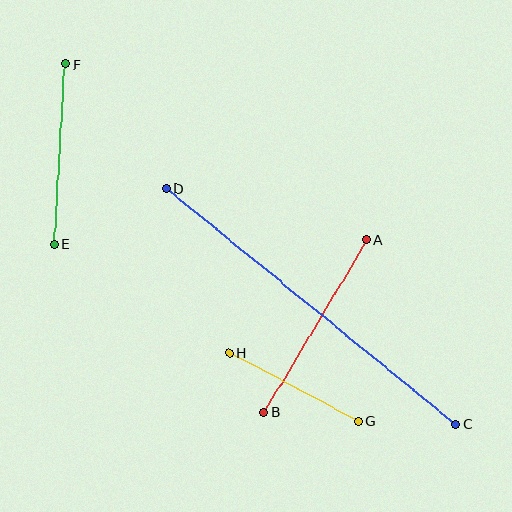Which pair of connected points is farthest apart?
Points C and D are farthest apart.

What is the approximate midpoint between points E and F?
The midpoint is at approximately (60, 154) pixels.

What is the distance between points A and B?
The distance is approximately 201 pixels.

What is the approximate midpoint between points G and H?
The midpoint is at approximately (294, 387) pixels.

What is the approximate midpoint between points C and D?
The midpoint is at approximately (311, 306) pixels.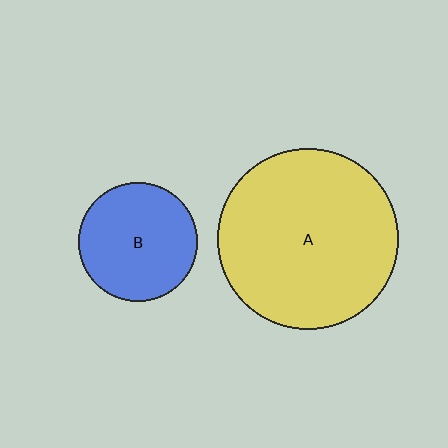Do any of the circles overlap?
No, none of the circles overlap.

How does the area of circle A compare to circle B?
Approximately 2.3 times.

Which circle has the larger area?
Circle A (yellow).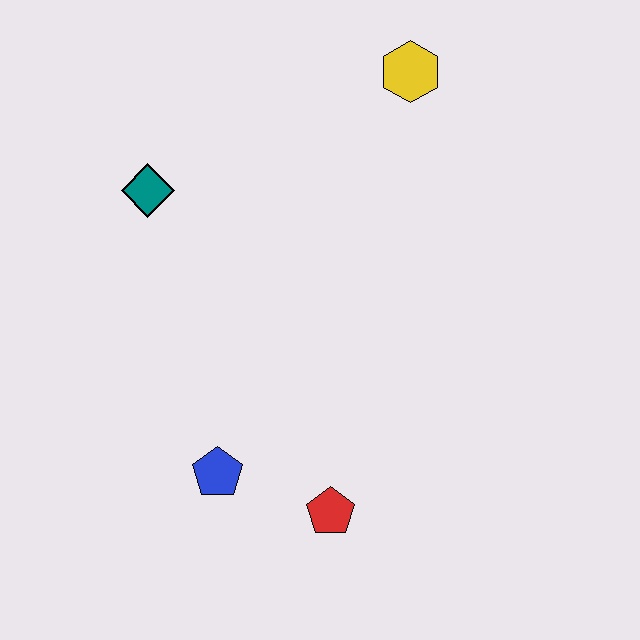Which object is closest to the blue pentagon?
The red pentagon is closest to the blue pentagon.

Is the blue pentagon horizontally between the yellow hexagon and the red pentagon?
No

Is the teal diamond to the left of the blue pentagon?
Yes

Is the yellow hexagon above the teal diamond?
Yes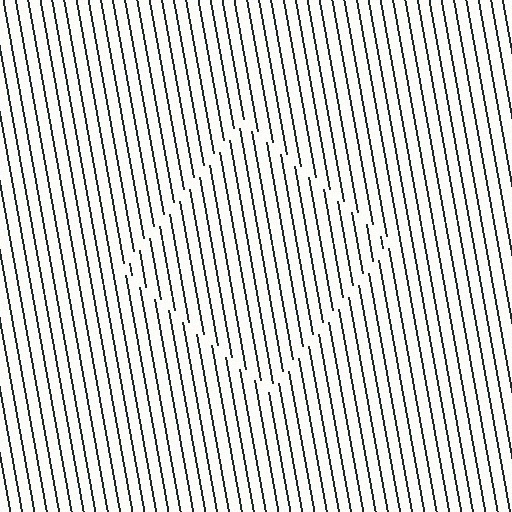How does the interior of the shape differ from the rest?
The interior of the shape contains the same grating, shifted by half a period — the contour is defined by the phase discontinuity where line-ends from the inner and outer gratings abut.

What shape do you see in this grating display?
An illusory square. The interior of the shape contains the same grating, shifted by half a period — the contour is defined by the phase discontinuity where line-ends from the inner and outer gratings abut.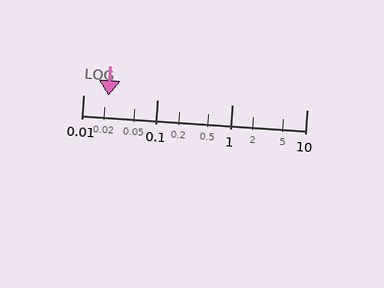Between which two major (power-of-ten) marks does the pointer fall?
The pointer is between 0.01 and 0.1.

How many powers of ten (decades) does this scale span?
The scale spans 3 decades, from 0.01 to 10.